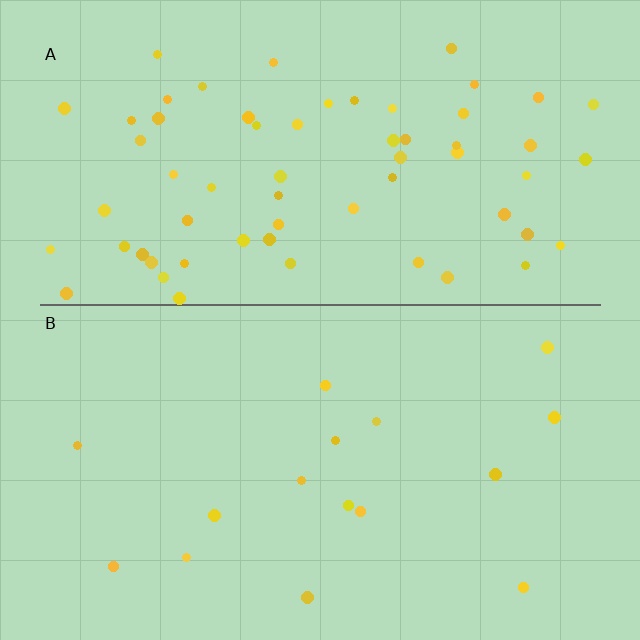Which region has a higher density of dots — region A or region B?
A (the top).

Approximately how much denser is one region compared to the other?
Approximately 4.0× — region A over region B.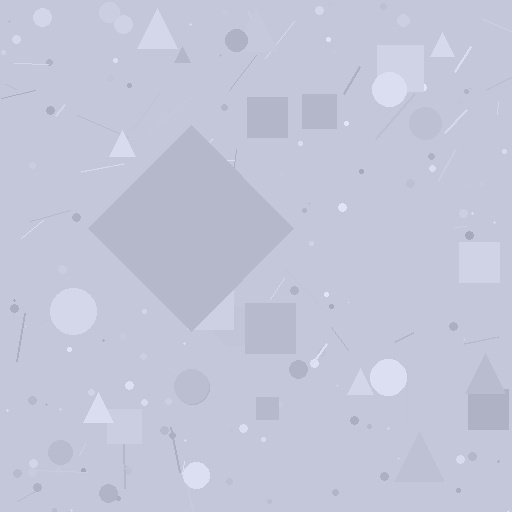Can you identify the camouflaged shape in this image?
The camouflaged shape is a diamond.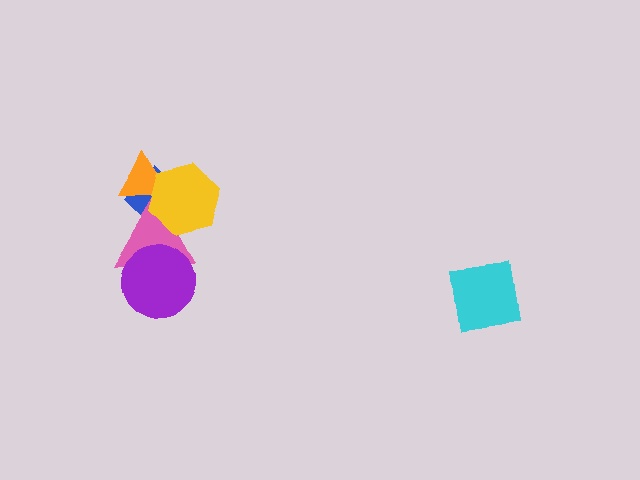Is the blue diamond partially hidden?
Yes, it is partially covered by another shape.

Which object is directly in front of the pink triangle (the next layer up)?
The purple circle is directly in front of the pink triangle.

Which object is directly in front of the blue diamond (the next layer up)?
The orange triangle is directly in front of the blue diamond.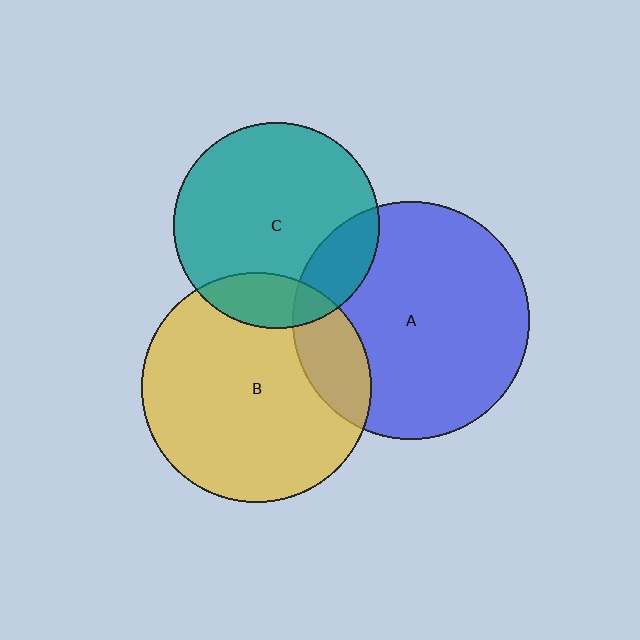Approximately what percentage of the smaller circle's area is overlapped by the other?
Approximately 15%.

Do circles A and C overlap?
Yes.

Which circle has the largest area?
Circle A (blue).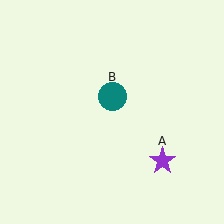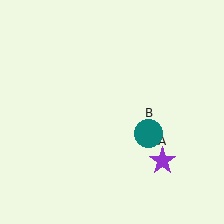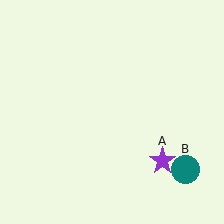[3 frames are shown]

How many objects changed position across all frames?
1 object changed position: teal circle (object B).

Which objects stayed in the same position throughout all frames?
Purple star (object A) remained stationary.